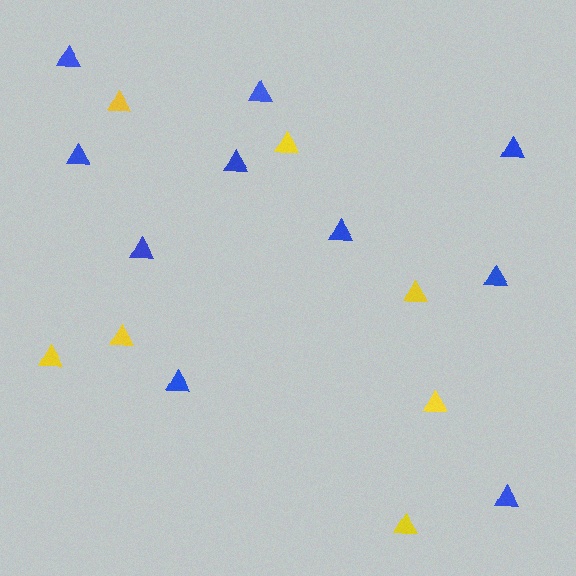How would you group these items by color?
There are 2 groups: one group of blue triangles (10) and one group of yellow triangles (7).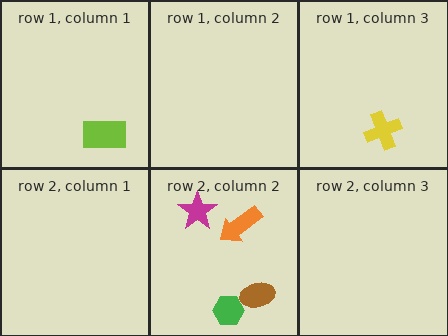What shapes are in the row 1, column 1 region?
The lime rectangle.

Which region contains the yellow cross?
The row 1, column 3 region.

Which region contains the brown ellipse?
The row 2, column 2 region.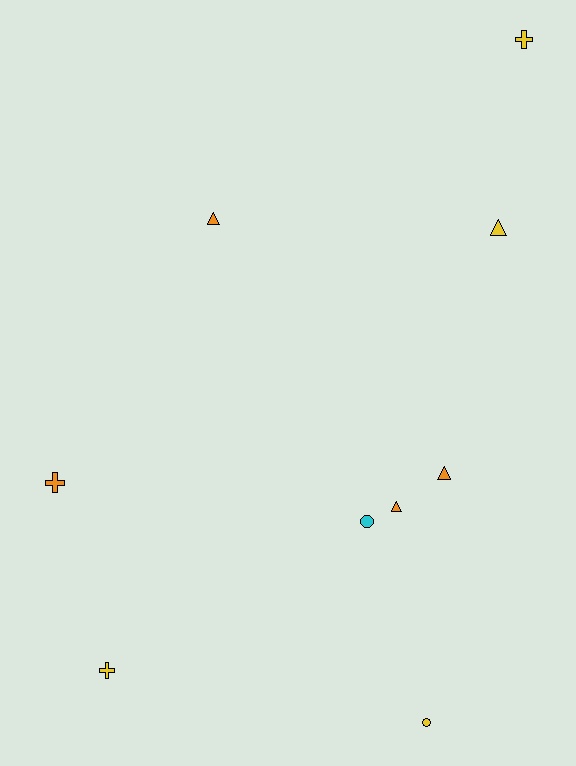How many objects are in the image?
There are 9 objects.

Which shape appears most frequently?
Triangle, with 4 objects.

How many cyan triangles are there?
There are no cyan triangles.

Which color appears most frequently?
Yellow, with 4 objects.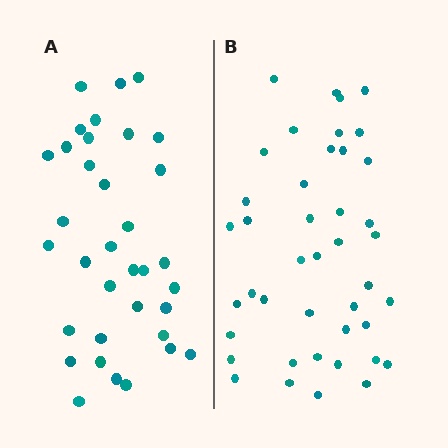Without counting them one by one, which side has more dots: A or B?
Region B (the right region) has more dots.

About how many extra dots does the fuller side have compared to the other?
Region B has roughly 8 or so more dots than region A.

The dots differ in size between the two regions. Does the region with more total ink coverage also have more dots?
No. Region A has more total ink coverage because its dots are larger, but region B actually contains more individual dots. Total area can be misleading — the number of items is what matters here.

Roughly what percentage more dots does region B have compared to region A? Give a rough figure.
About 20% more.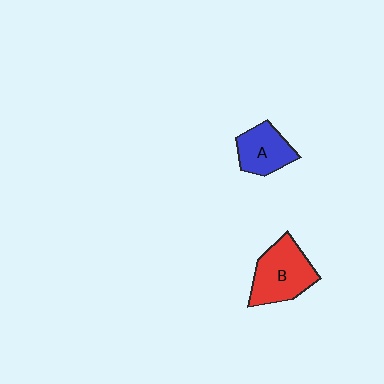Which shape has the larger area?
Shape B (red).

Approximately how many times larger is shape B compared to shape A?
Approximately 1.4 times.